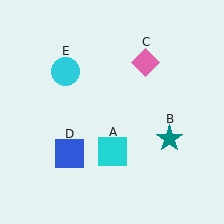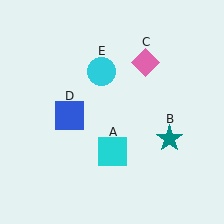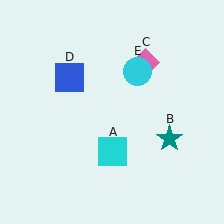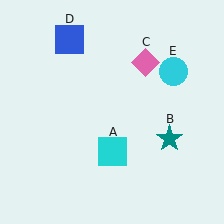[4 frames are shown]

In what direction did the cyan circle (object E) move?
The cyan circle (object E) moved right.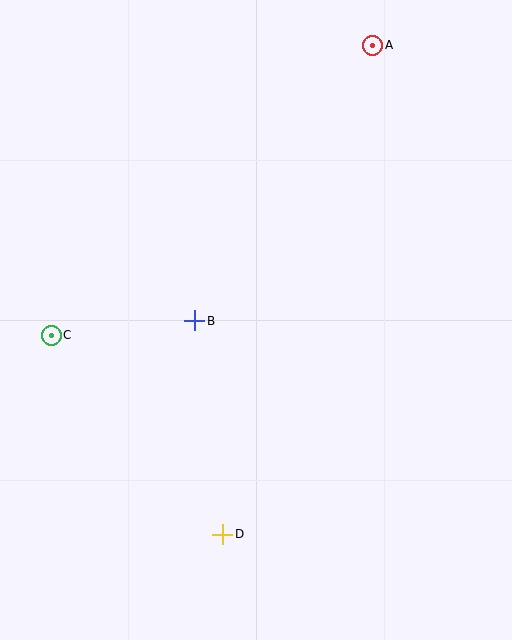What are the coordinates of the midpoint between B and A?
The midpoint between B and A is at (284, 183).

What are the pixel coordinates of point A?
Point A is at (373, 45).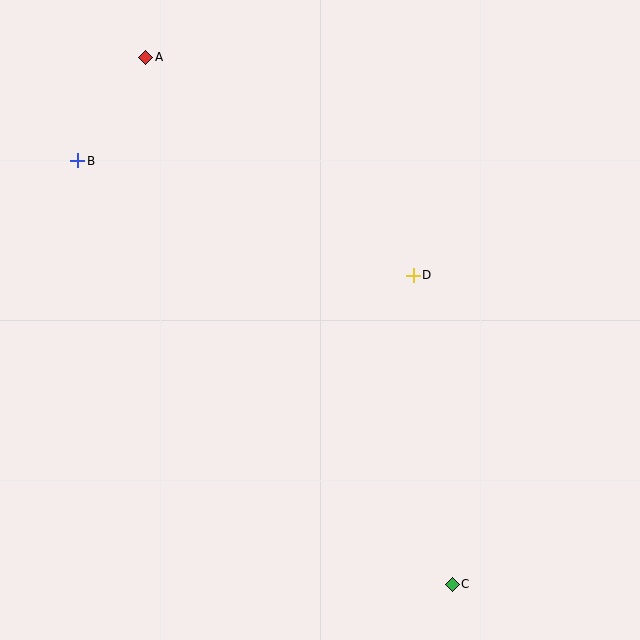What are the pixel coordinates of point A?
Point A is at (146, 57).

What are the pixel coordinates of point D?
Point D is at (413, 275).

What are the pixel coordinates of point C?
Point C is at (452, 584).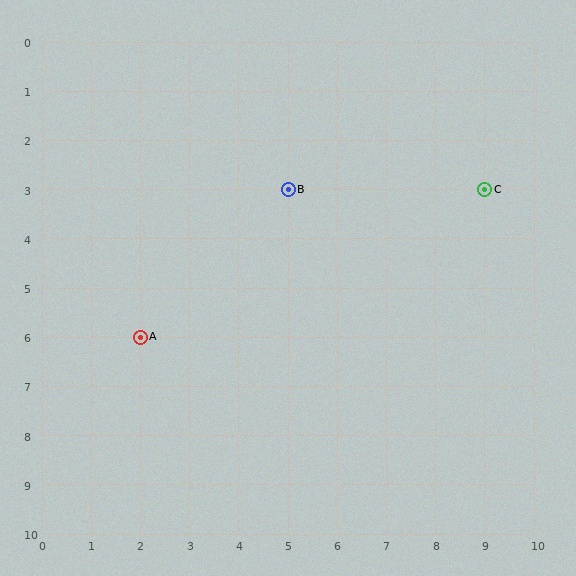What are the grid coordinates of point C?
Point C is at grid coordinates (9, 3).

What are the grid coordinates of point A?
Point A is at grid coordinates (2, 6).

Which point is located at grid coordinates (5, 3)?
Point B is at (5, 3).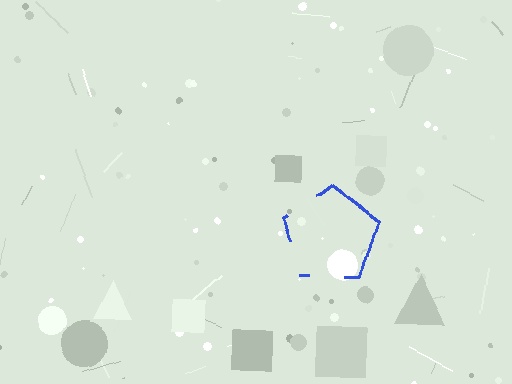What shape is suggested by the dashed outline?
The dashed outline suggests a pentagon.